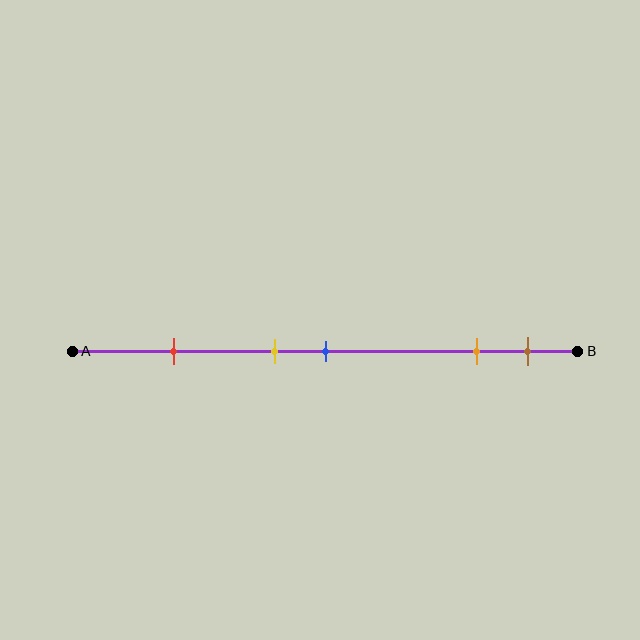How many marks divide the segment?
There are 5 marks dividing the segment.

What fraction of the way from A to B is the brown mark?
The brown mark is approximately 90% (0.9) of the way from A to B.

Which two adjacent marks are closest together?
The yellow and blue marks are the closest adjacent pair.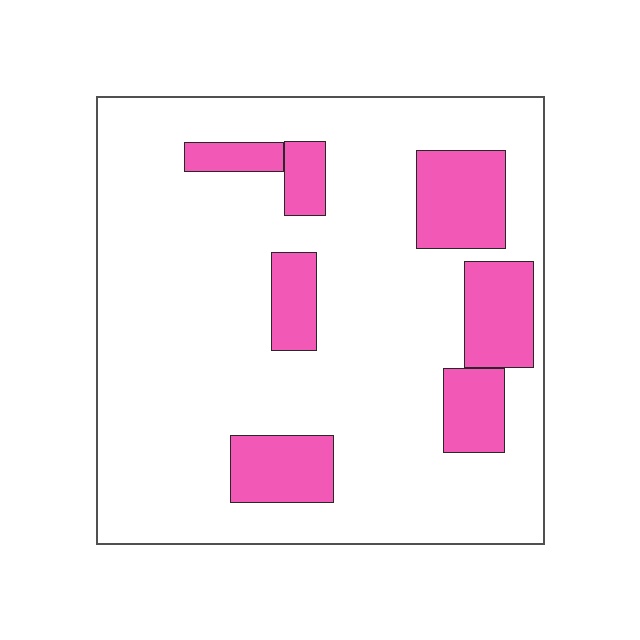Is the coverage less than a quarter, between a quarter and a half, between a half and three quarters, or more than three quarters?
Less than a quarter.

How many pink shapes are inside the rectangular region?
7.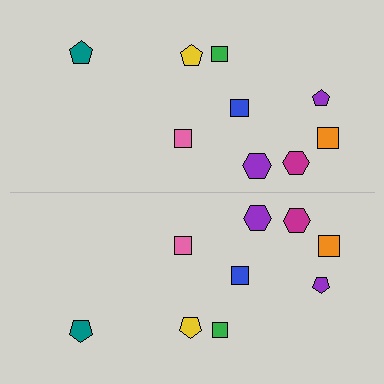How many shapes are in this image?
There are 18 shapes in this image.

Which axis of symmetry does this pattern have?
The pattern has a horizontal axis of symmetry running through the center of the image.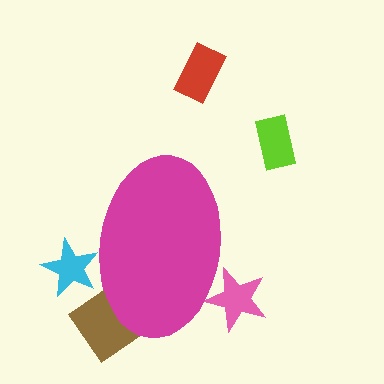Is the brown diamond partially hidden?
Yes, the brown diamond is partially hidden behind the magenta ellipse.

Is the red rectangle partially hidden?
No, the red rectangle is fully visible.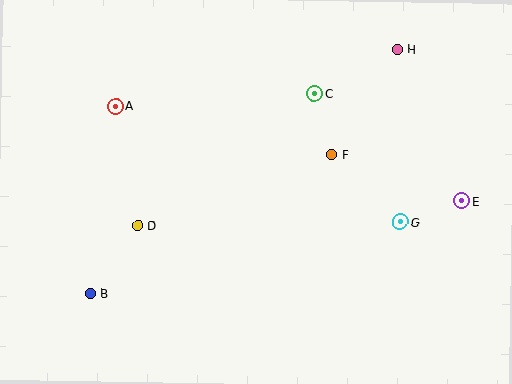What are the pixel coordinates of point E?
Point E is at (462, 201).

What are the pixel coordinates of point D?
Point D is at (138, 226).